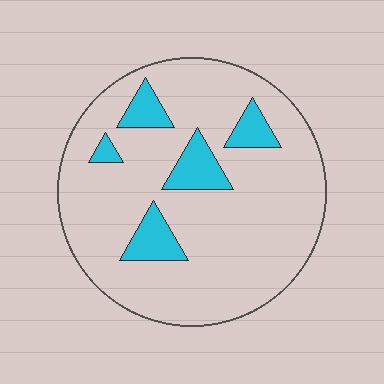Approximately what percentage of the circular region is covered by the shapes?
Approximately 15%.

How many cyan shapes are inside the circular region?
5.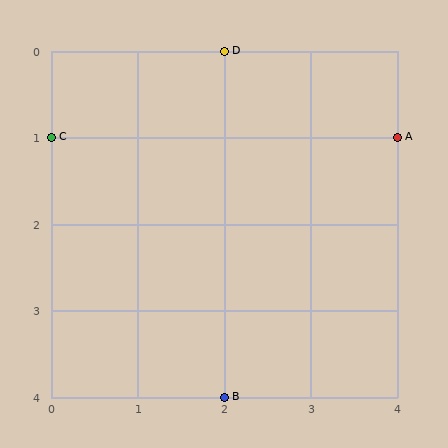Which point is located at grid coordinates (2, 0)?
Point D is at (2, 0).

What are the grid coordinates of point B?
Point B is at grid coordinates (2, 4).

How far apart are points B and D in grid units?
Points B and D are 4 rows apart.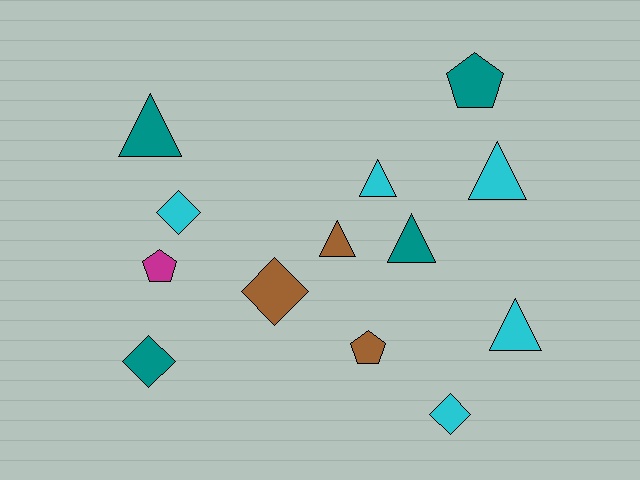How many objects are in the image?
There are 13 objects.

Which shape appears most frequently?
Triangle, with 6 objects.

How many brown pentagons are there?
There is 1 brown pentagon.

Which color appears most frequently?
Cyan, with 5 objects.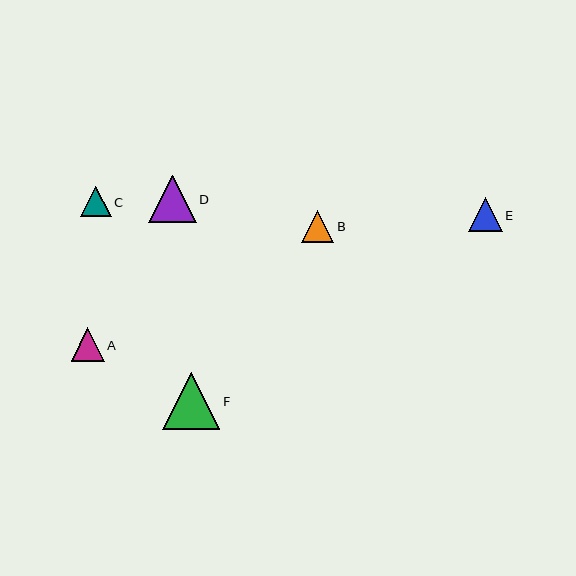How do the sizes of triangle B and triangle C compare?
Triangle B and triangle C are approximately the same size.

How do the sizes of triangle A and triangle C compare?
Triangle A and triangle C are approximately the same size.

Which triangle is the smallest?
Triangle C is the smallest with a size of approximately 30 pixels.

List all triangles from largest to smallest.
From largest to smallest: F, D, E, A, B, C.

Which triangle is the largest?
Triangle F is the largest with a size of approximately 57 pixels.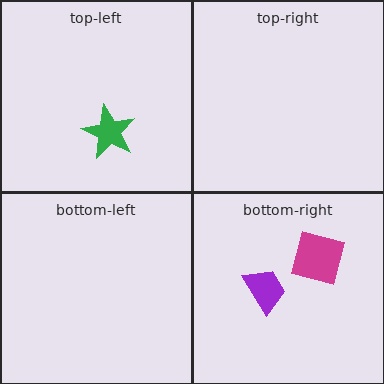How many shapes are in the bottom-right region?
2.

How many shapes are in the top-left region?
1.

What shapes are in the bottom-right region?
The magenta square, the purple trapezoid.